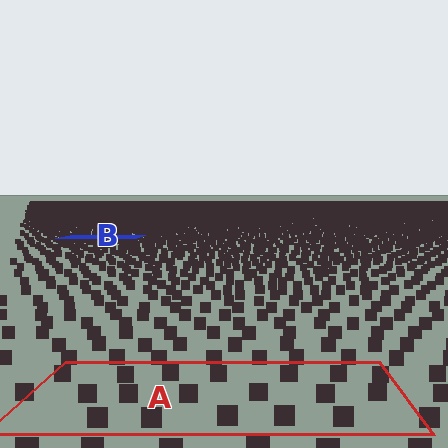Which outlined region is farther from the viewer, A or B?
Region B is farther from the viewer — the texture elements inside it appear smaller and more densely packed.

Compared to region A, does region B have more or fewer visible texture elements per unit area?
Region B has more texture elements per unit area — they are packed more densely because it is farther away.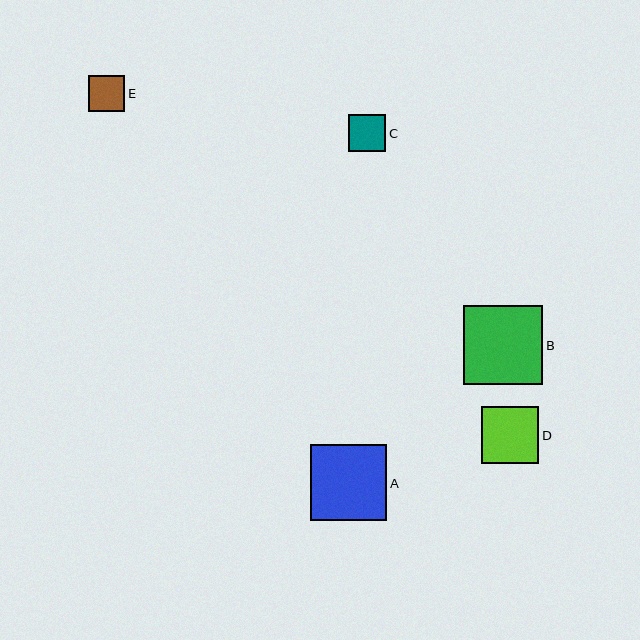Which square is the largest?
Square B is the largest with a size of approximately 79 pixels.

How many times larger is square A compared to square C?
Square A is approximately 2.0 times the size of square C.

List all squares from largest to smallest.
From largest to smallest: B, A, D, C, E.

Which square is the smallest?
Square E is the smallest with a size of approximately 36 pixels.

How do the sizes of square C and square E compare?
Square C and square E are approximately the same size.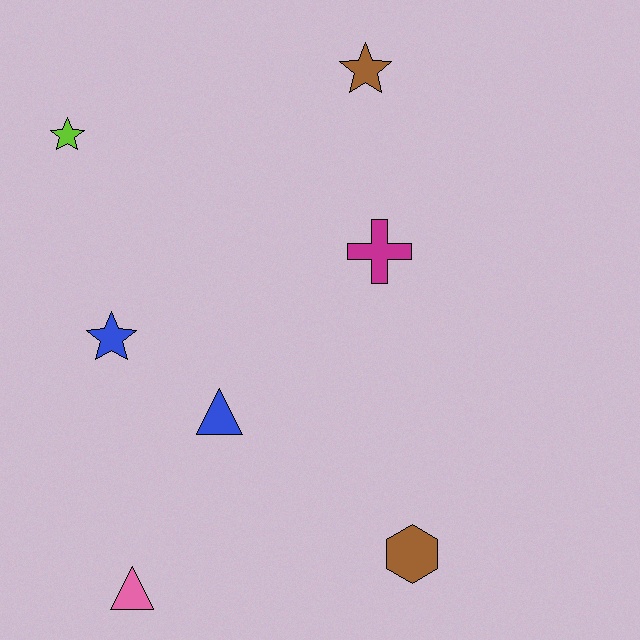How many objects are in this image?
There are 7 objects.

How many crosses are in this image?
There is 1 cross.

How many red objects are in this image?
There are no red objects.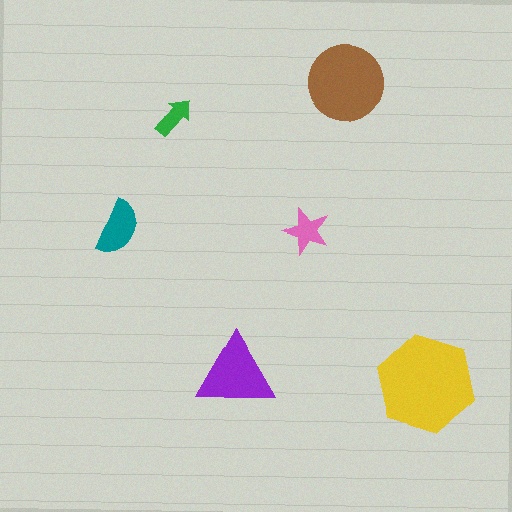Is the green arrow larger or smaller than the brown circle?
Smaller.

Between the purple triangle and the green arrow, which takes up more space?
The purple triangle.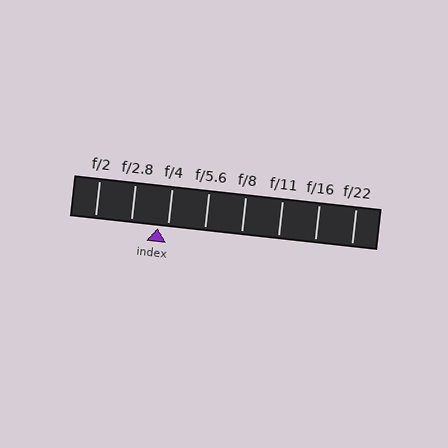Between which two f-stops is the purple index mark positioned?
The index mark is between f/2.8 and f/4.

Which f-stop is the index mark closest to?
The index mark is closest to f/4.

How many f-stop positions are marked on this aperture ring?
There are 8 f-stop positions marked.